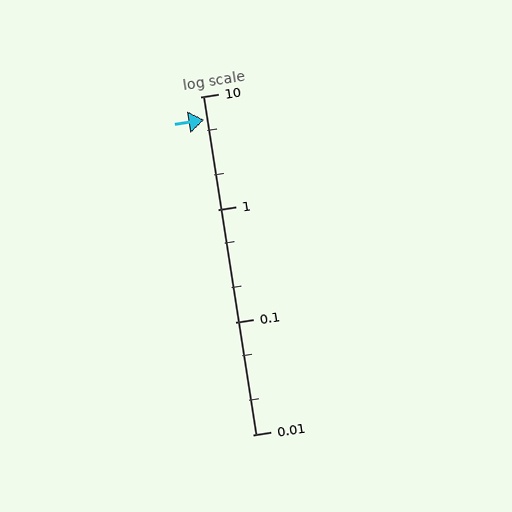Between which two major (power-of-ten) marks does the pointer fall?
The pointer is between 1 and 10.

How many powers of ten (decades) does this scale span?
The scale spans 3 decades, from 0.01 to 10.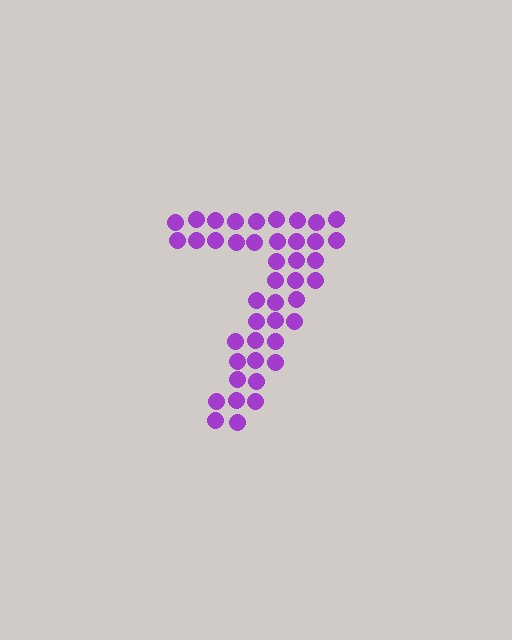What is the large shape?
The large shape is the digit 7.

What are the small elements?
The small elements are circles.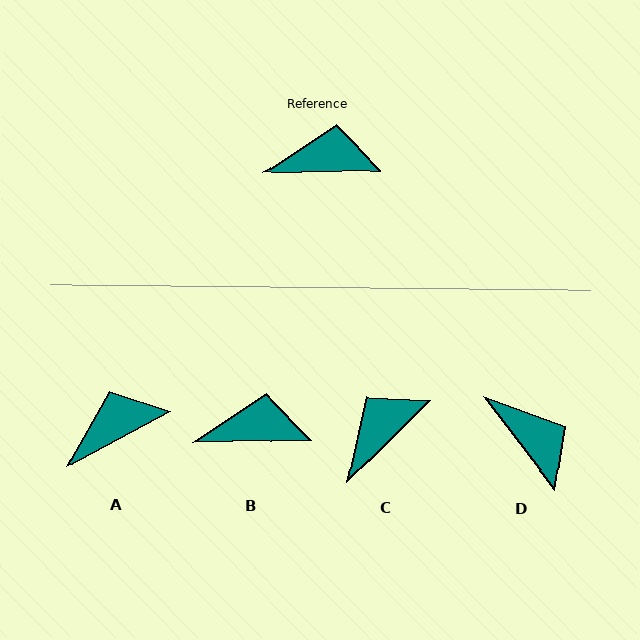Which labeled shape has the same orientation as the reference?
B.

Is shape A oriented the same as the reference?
No, it is off by about 27 degrees.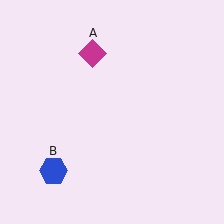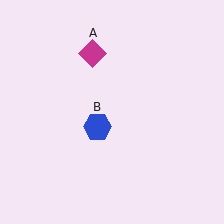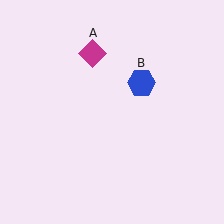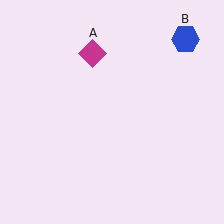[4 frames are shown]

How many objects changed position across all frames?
1 object changed position: blue hexagon (object B).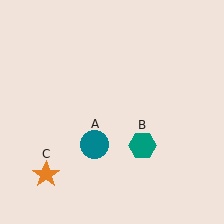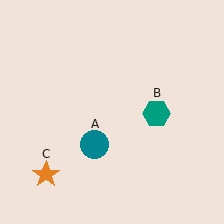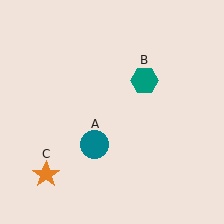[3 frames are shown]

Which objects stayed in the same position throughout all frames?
Teal circle (object A) and orange star (object C) remained stationary.